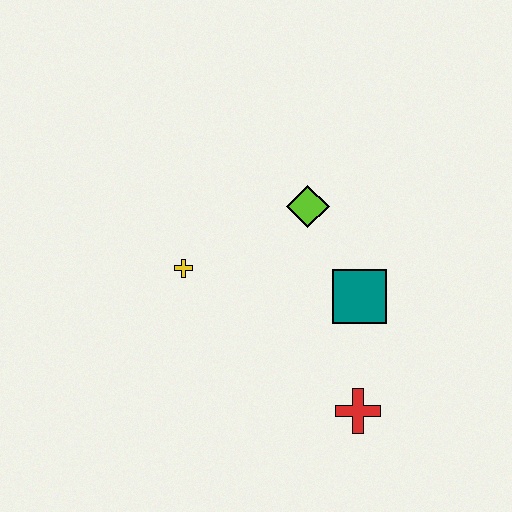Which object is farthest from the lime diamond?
The red cross is farthest from the lime diamond.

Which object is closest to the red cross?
The teal square is closest to the red cross.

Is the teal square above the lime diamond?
No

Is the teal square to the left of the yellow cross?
No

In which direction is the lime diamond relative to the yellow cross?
The lime diamond is to the right of the yellow cross.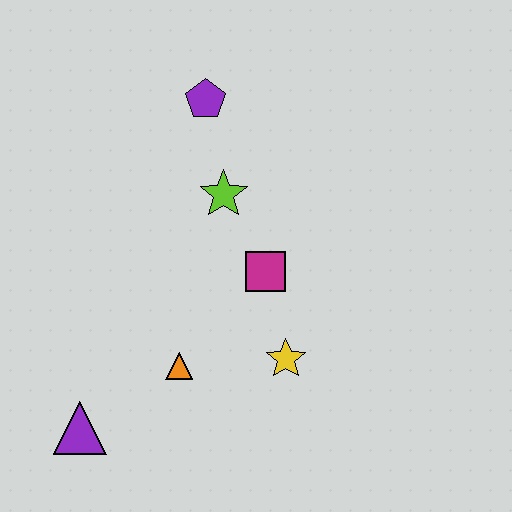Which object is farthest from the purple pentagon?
The purple triangle is farthest from the purple pentagon.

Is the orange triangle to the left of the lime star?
Yes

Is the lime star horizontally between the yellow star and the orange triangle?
Yes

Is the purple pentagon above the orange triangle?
Yes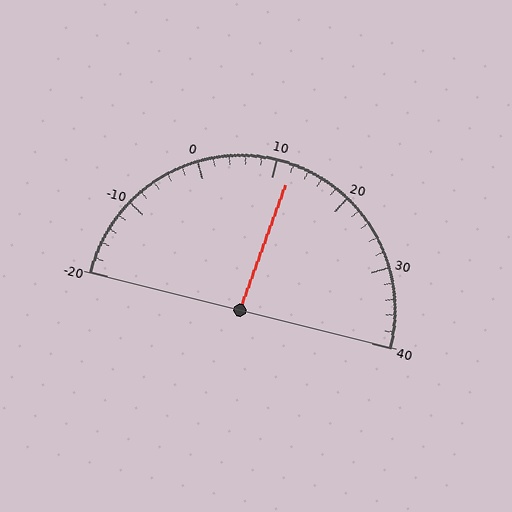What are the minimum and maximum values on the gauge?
The gauge ranges from -20 to 40.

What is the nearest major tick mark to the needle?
The nearest major tick mark is 10.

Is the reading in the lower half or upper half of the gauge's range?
The reading is in the upper half of the range (-20 to 40).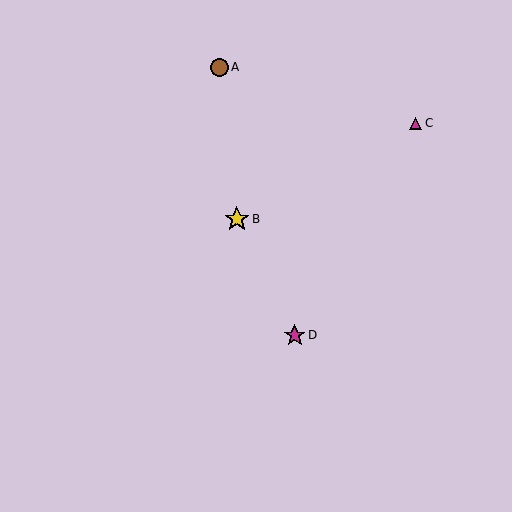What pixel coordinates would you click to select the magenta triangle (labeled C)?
Click at (415, 123) to select the magenta triangle C.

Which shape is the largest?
The yellow star (labeled B) is the largest.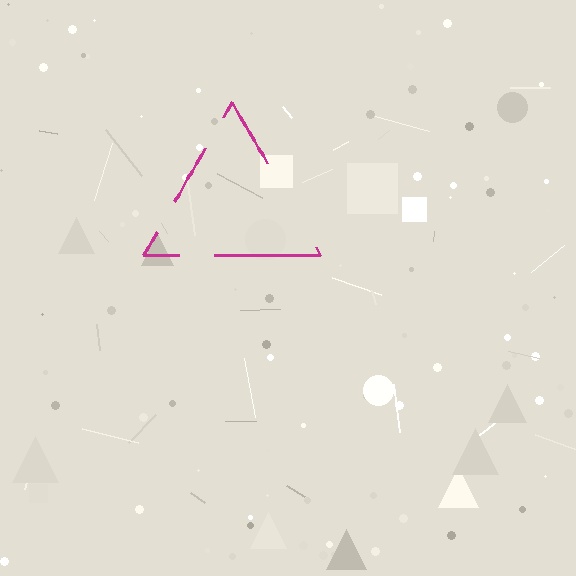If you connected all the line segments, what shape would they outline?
They would outline a triangle.